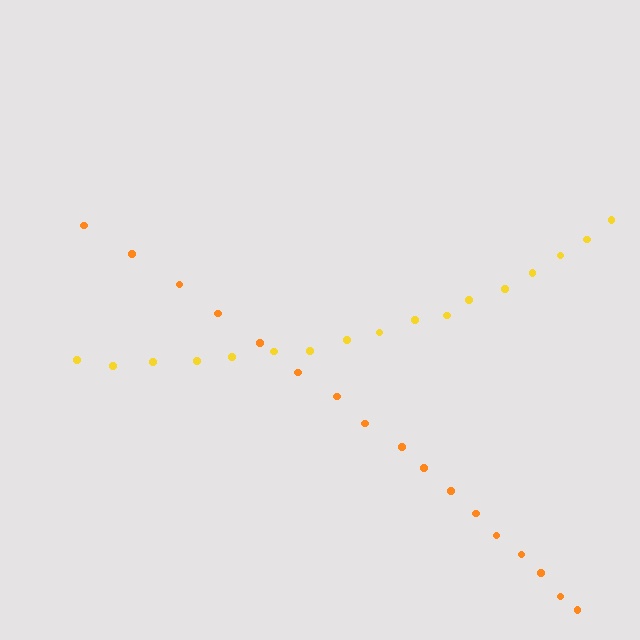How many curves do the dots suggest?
There are 2 distinct paths.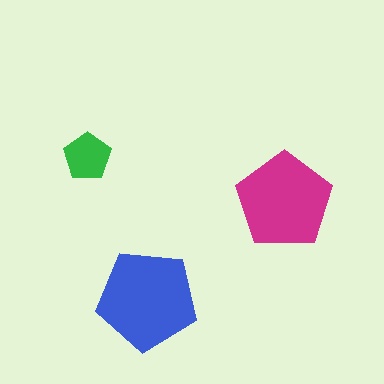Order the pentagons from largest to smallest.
the blue one, the magenta one, the green one.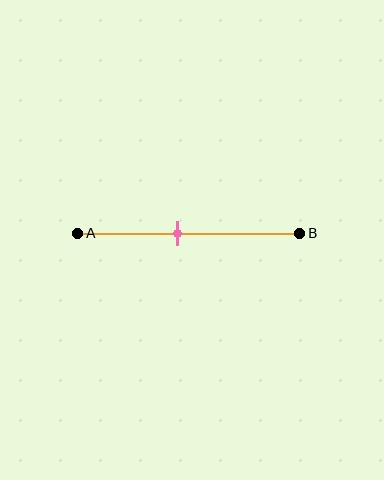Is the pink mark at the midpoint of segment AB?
No, the mark is at about 45% from A, not at the 50% midpoint.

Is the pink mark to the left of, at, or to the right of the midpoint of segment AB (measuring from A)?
The pink mark is to the left of the midpoint of segment AB.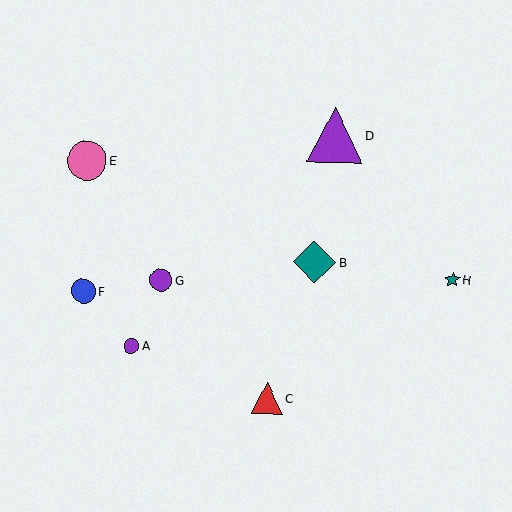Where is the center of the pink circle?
The center of the pink circle is at (87, 161).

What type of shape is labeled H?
Shape H is a teal star.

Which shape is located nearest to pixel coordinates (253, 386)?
The red triangle (labeled C) at (267, 398) is nearest to that location.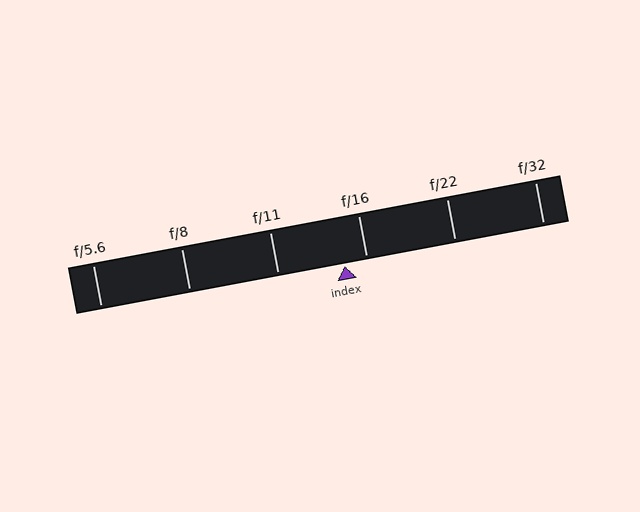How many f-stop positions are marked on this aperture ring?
There are 6 f-stop positions marked.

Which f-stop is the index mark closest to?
The index mark is closest to f/16.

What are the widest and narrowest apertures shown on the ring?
The widest aperture shown is f/5.6 and the narrowest is f/32.